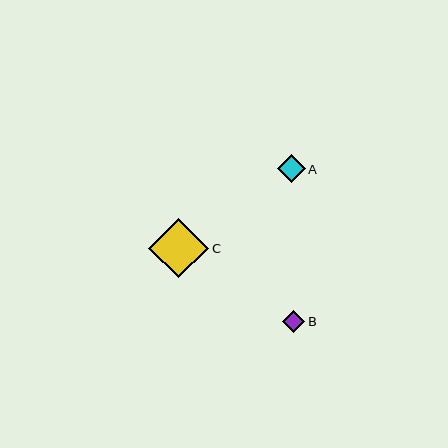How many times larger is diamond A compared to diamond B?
Diamond A is approximately 1.3 times the size of diamond B.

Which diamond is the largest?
Diamond C is the largest with a size of approximately 60 pixels.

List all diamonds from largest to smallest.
From largest to smallest: C, A, B.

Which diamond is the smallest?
Diamond B is the smallest with a size of approximately 22 pixels.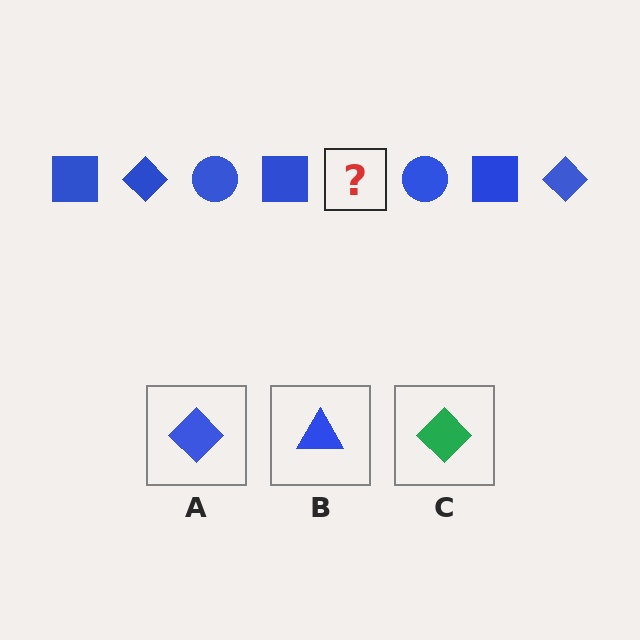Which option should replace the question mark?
Option A.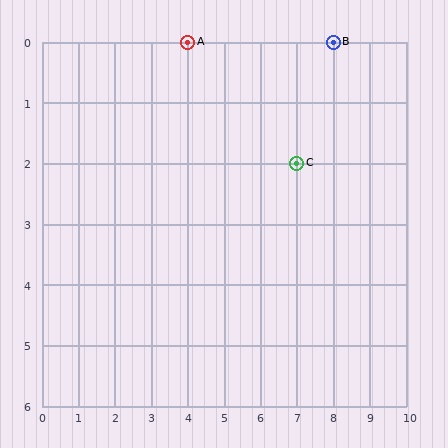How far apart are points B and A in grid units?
Points B and A are 4 columns apart.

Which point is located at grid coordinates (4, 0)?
Point A is at (4, 0).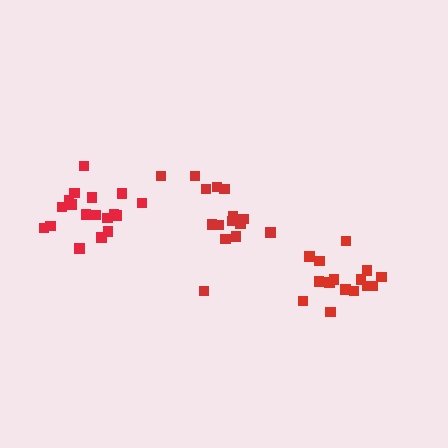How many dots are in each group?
Group 1: 18 dots, Group 2: 17 dots, Group 3: 15 dots (50 total).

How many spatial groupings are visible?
There are 3 spatial groupings.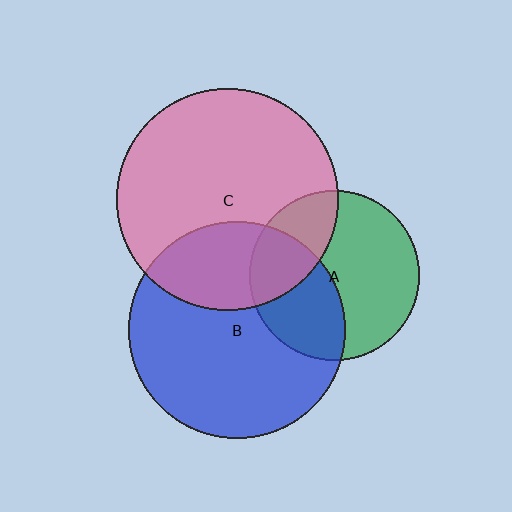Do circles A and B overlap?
Yes.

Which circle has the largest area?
Circle C (pink).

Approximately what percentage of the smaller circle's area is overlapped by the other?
Approximately 40%.